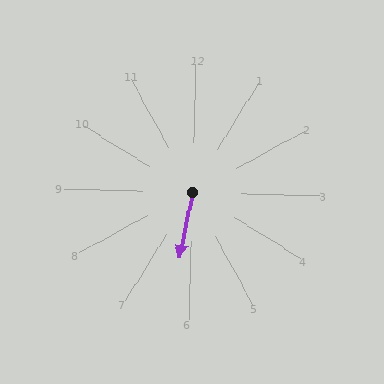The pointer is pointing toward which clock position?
Roughly 6 o'clock.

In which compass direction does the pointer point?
South.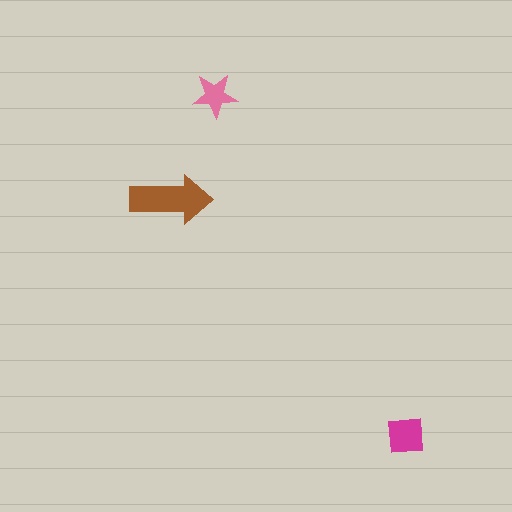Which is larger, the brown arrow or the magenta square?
The brown arrow.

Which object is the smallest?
The pink star.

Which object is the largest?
The brown arrow.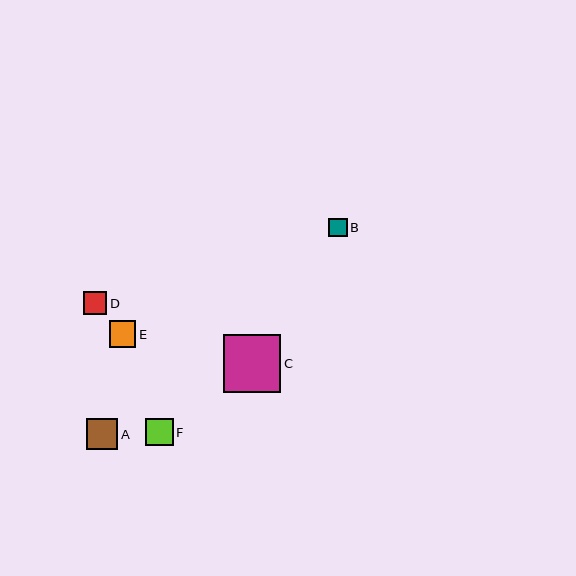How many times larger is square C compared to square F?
Square C is approximately 2.1 times the size of square F.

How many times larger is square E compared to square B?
Square E is approximately 1.4 times the size of square B.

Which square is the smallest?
Square B is the smallest with a size of approximately 18 pixels.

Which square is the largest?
Square C is the largest with a size of approximately 57 pixels.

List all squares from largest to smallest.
From largest to smallest: C, A, F, E, D, B.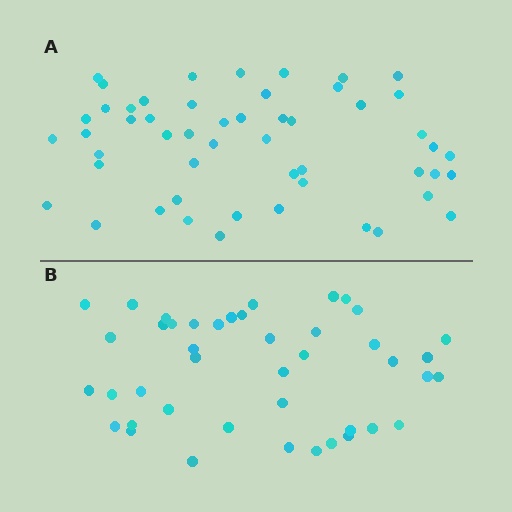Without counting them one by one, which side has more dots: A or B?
Region A (the top region) has more dots.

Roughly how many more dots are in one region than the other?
Region A has roughly 8 or so more dots than region B.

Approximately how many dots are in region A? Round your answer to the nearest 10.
About 50 dots. (The exact count is 52, which rounds to 50.)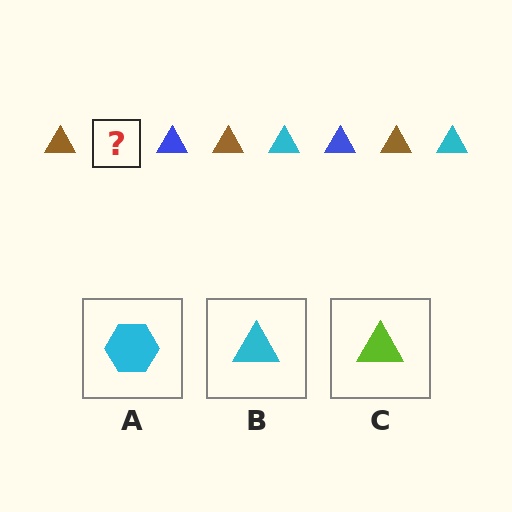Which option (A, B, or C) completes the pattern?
B.